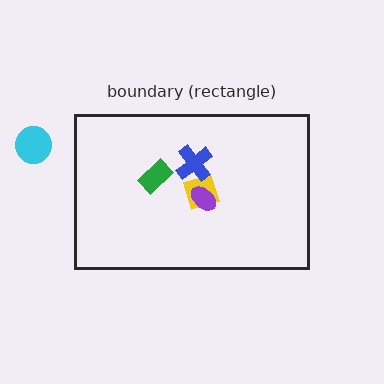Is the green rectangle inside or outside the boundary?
Inside.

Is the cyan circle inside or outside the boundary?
Outside.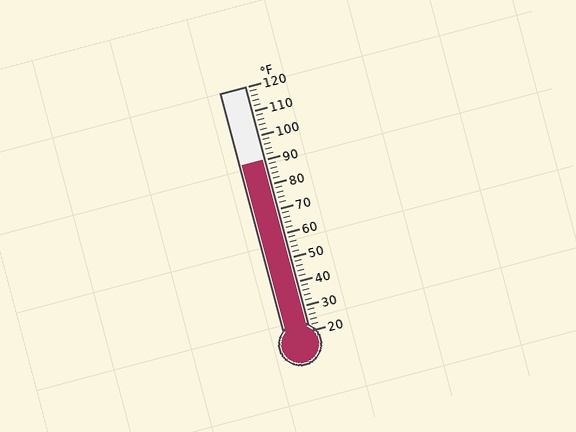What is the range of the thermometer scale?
The thermometer scale ranges from 20°F to 120°F.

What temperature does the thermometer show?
The thermometer shows approximately 90°F.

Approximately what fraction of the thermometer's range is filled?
The thermometer is filled to approximately 70% of its range.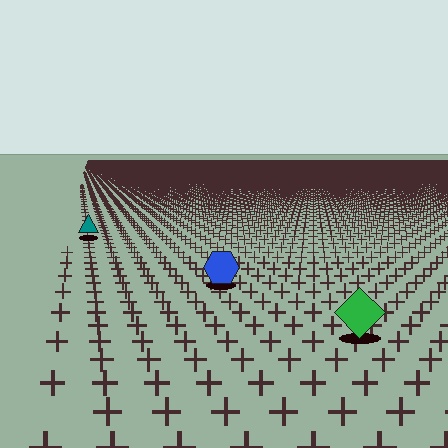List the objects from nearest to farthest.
From nearest to farthest: the green diamond, the blue hexagon, the teal triangle.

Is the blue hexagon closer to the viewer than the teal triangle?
Yes. The blue hexagon is closer — you can tell from the texture gradient: the ground texture is coarser near it.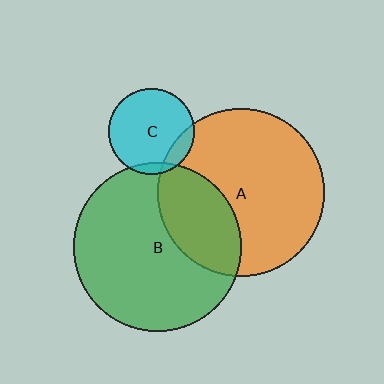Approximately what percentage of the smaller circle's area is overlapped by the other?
Approximately 5%.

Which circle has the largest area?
Circle B (green).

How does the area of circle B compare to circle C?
Approximately 3.8 times.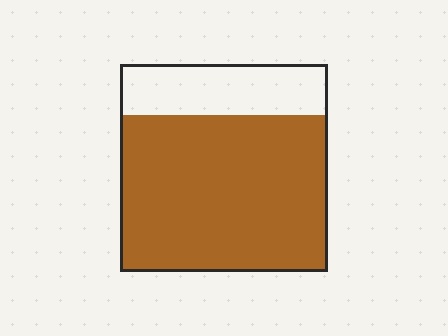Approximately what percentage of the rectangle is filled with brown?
Approximately 75%.